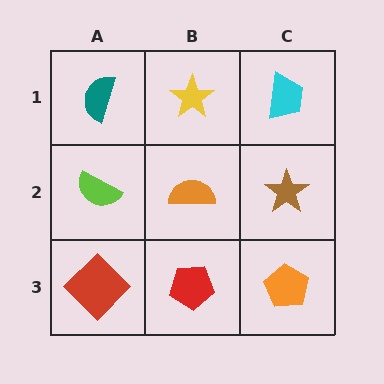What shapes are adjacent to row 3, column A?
A lime semicircle (row 2, column A), a red pentagon (row 3, column B).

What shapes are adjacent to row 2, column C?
A cyan trapezoid (row 1, column C), an orange pentagon (row 3, column C), an orange semicircle (row 2, column B).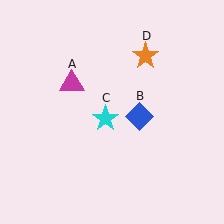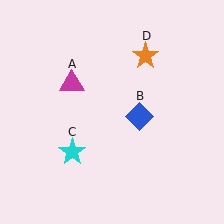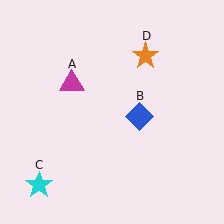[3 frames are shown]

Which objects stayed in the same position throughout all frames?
Magenta triangle (object A) and blue diamond (object B) and orange star (object D) remained stationary.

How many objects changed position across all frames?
1 object changed position: cyan star (object C).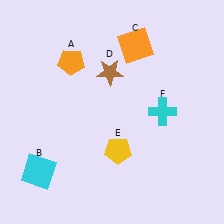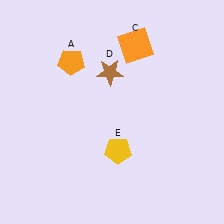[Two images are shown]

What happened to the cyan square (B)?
The cyan square (B) was removed in Image 2. It was in the bottom-left area of Image 1.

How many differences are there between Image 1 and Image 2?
There are 2 differences between the two images.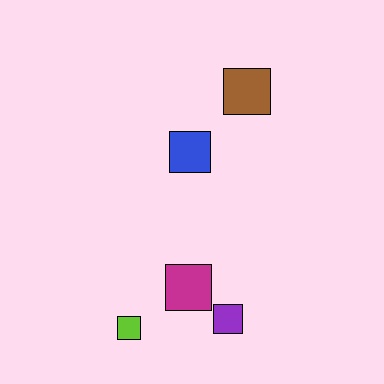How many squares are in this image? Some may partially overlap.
There are 5 squares.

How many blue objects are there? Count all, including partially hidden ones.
There is 1 blue object.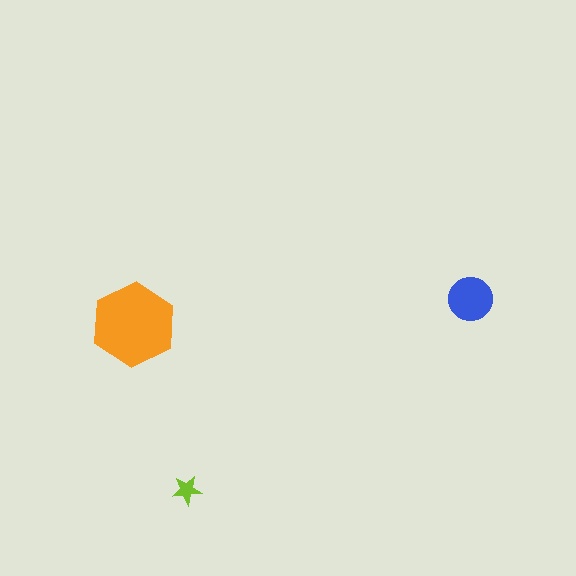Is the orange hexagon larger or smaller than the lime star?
Larger.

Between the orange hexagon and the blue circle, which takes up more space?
The orange hexagon.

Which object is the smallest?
The lime star.